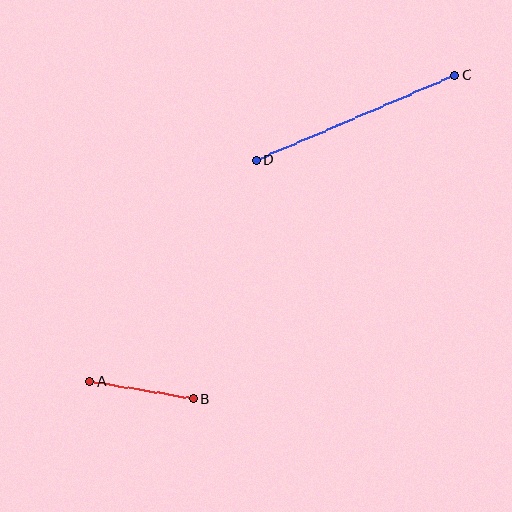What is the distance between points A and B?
The distance is approximately 105 pixels.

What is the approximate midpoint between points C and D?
The midpoint is at approximately (355, 118) pixels.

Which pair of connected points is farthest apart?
Points C and D are farthest apart.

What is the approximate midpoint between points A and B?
The midpoint is at approximately (141, 390) pixels.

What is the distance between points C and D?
The distance is approximately 216 pixels.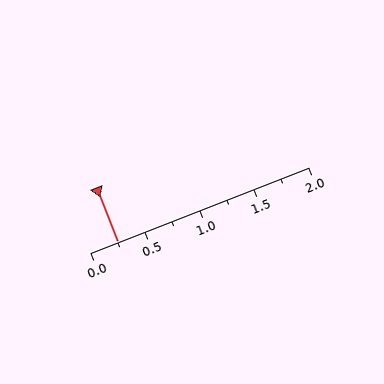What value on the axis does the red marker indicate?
The marker indicates approximately 0.25.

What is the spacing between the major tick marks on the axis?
The major ticks are spaced 0.5 apart.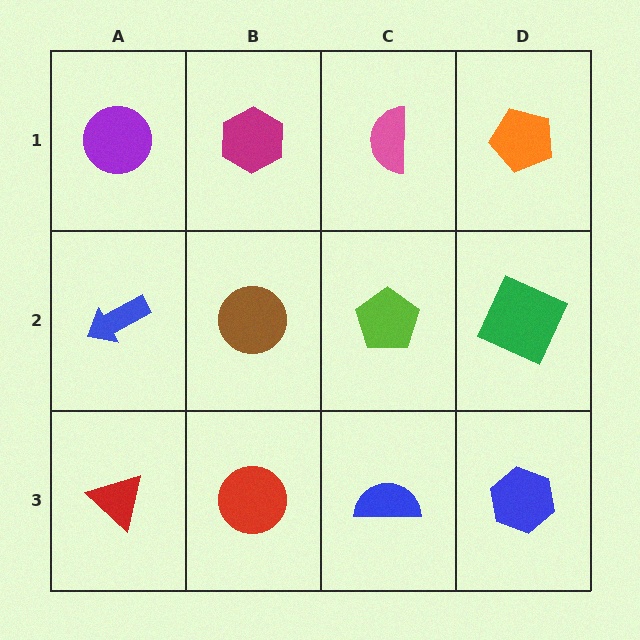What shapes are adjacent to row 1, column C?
A lime pentagon (row 2, column C), a magenta hexagon (row 1, column B), an orange pentagon (row 1, column D).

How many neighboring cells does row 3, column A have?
2.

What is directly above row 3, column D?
A green square.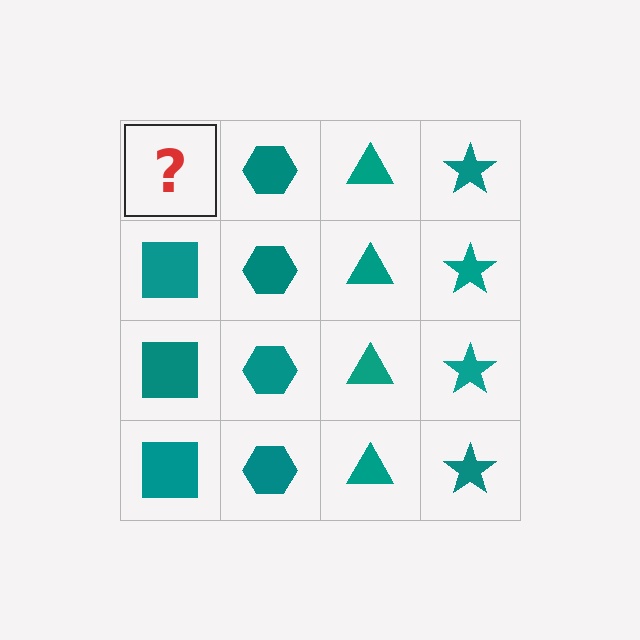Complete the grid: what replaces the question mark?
The question mark should be replaced with a teal square.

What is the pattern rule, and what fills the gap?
The rule is that each column has a consistent shape. The gap should be filled with a teal square.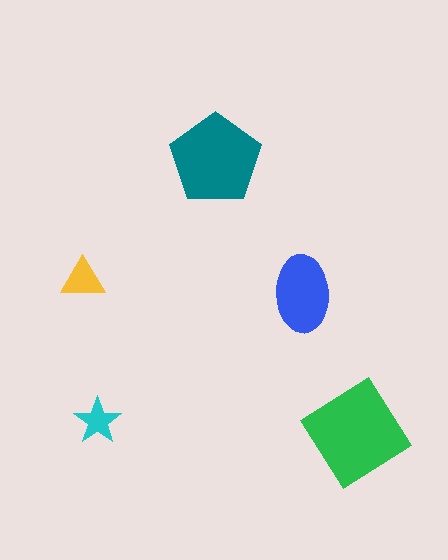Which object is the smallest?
The cyan star.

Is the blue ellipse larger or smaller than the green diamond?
Smaller.